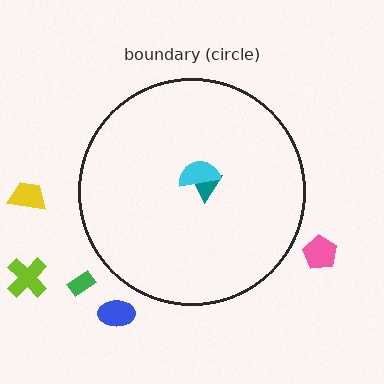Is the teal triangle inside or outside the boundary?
Inside.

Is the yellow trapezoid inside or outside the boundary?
Outside.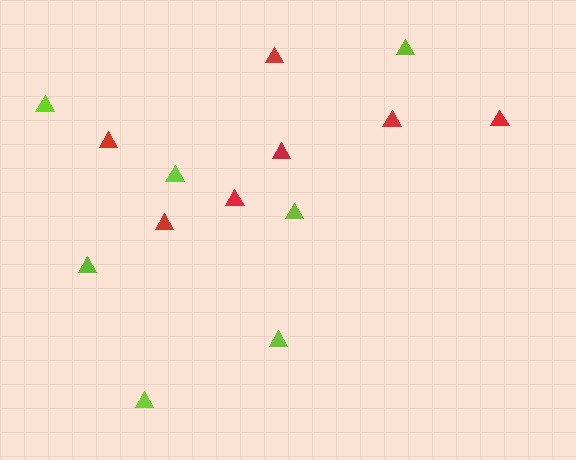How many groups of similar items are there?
There are 2 groups: one group of red triangles (7) and one group of lime triangles (7).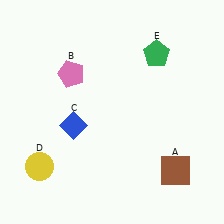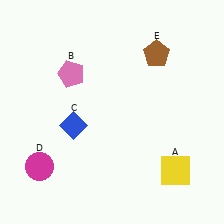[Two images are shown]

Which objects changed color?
A changed from brown to yellow. D changed from yellow to magenta. E changed from green to brown.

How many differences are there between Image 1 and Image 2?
There are 3 differences between the two images.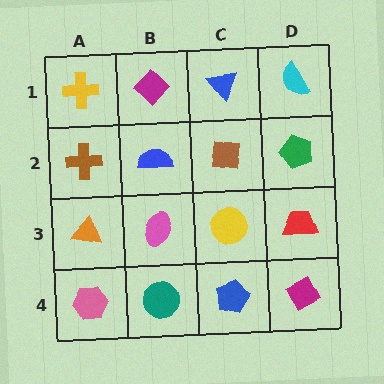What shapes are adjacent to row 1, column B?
A blue semicircle (row 2, column B), a yellow cross (row 1, column A), a blue triangle (row 1, column C).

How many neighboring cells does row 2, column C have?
4.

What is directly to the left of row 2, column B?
A brown cross.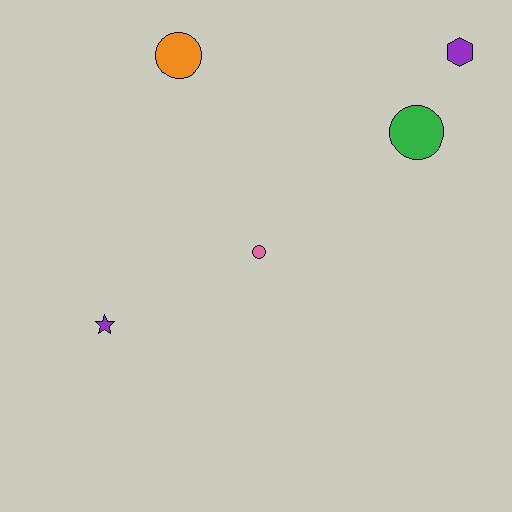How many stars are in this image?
There is 1 star.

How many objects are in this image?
There are 5 objects.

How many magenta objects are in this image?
There are no magenta objects.